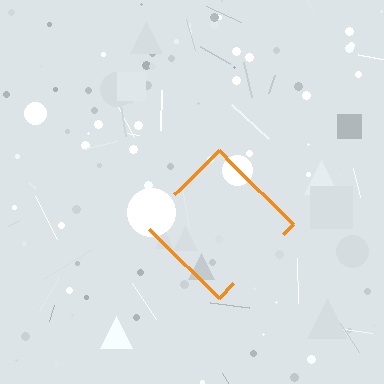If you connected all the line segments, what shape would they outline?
They would outline a diamond.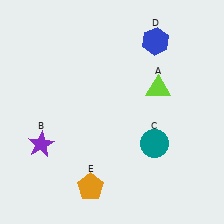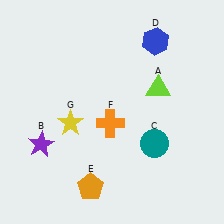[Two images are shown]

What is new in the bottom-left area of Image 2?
An orange cross (F) was added in the bottom-left area of Image 2.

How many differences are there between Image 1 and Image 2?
There are 2 differences between the two images.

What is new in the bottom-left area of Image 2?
A yellow star (G) was added in the bottom-left area of Image 2.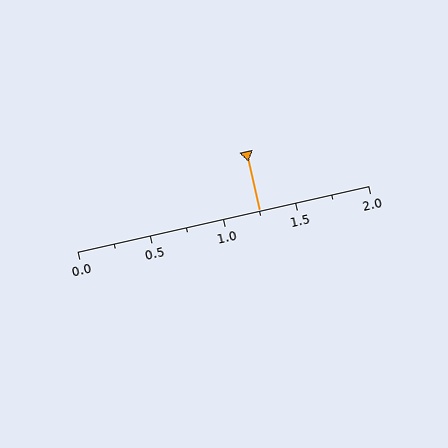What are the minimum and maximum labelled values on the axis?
The axis runs from 0.0 to 2.0.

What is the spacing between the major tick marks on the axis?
The major ticks are spaced 0.5 apart.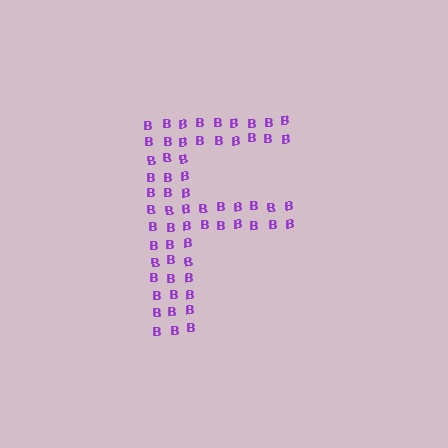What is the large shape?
The large shape is the letter F.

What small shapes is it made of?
It is made of small letter B's.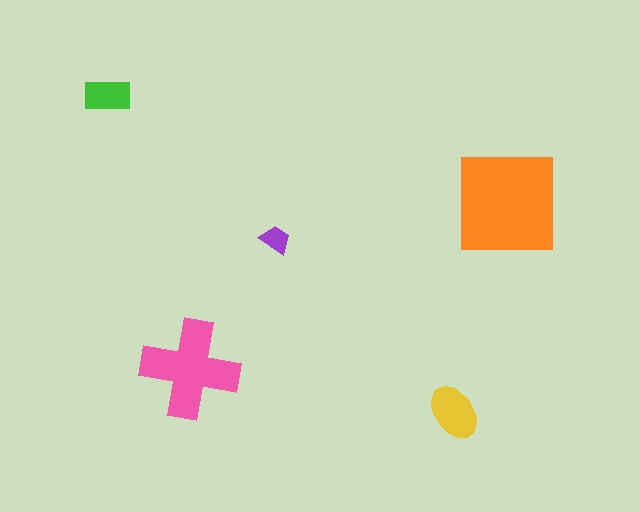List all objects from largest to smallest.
The orange square, the pink cross, the yellow ellipse, the green rectangle, the purple trapezoid.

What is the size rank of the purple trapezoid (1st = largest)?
5th.